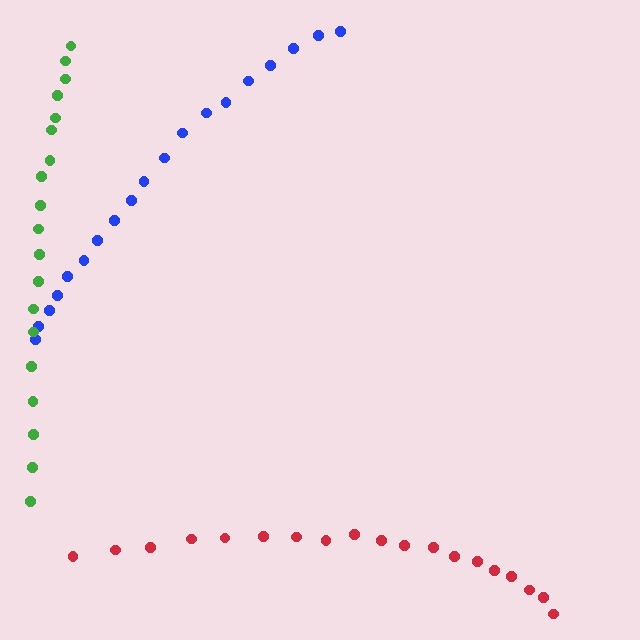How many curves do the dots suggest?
There are 3 distinct paths.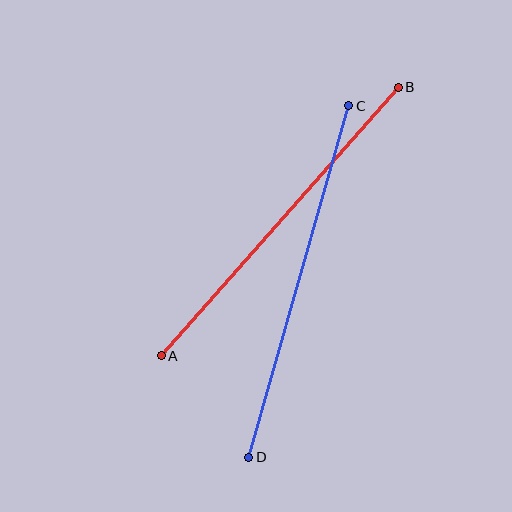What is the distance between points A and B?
The distance is approximately 358 pixels.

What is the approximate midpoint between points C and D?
The midpoint is at approximately (299, 282) pixels.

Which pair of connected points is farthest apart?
Points C and D are farthest apart.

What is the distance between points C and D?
The distance is approximately 365 pixels.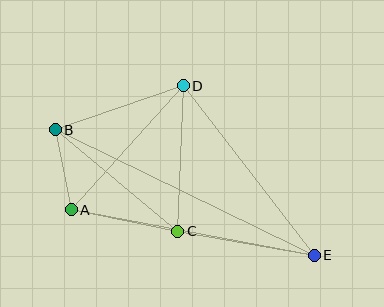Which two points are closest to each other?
Points A and B are closest to each other.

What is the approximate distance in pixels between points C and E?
The distance between C and E is approximately 139 pixels.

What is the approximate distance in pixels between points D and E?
The distance between D and E is approximately 214 pixels.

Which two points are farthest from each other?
Points B and E are farthest from each other.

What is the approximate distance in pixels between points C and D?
The distance between C and D is approximately 146 pixels.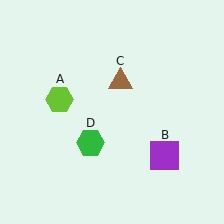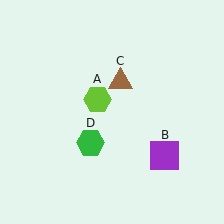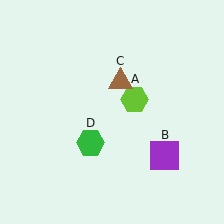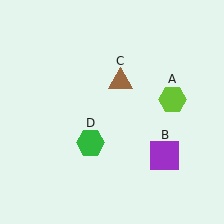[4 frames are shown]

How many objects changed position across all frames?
1 object changed position: lime hexagon (object A).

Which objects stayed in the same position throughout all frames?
Purple square (object B) and brown triangle (object C) and green hexagon (object D) remained stationary.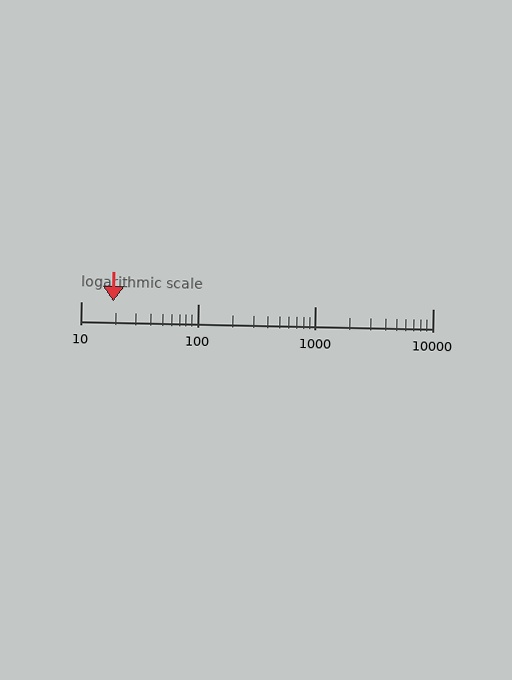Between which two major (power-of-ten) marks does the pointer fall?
The pointer is between 10 and 100.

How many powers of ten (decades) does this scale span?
The scale spans 3 decades, from 10 to 10000.